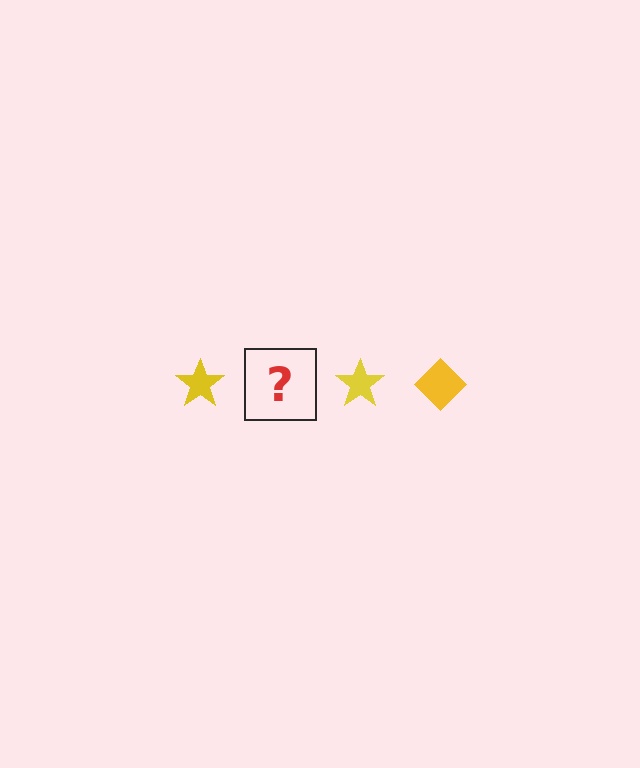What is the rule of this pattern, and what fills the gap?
The rule is that the pattern cycles through star, diamond shapes in yellow. The gap should be filled with a yellow diamond.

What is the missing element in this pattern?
The missing element is a yellow diamond.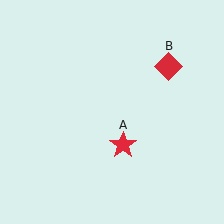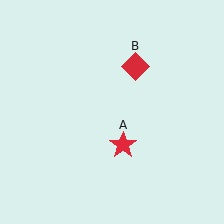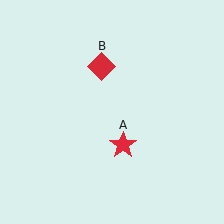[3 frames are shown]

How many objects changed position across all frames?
1 object changed position: red diamond (object B).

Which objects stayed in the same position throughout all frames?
Red star (object A) remained stationary.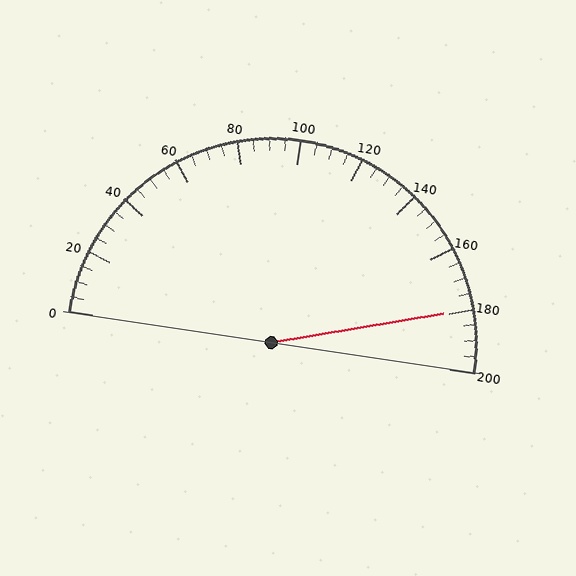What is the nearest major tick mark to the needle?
The nearest major tick mark is 180.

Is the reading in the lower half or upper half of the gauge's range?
The reading is in the upper half of the range (0 to 200).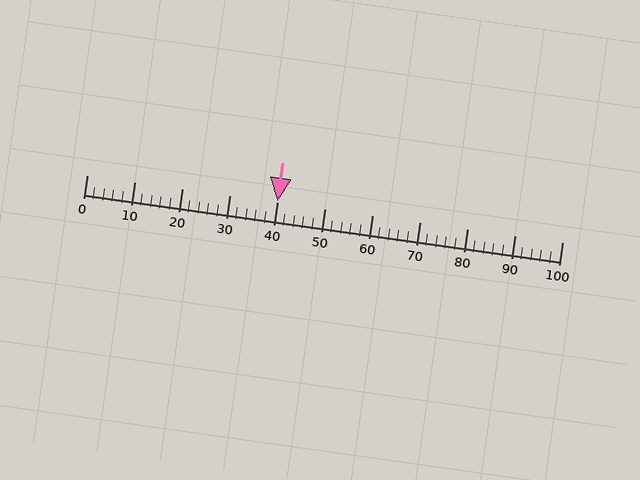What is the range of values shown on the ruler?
The ruler shows values from 0 to 100.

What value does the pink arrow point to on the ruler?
The pink arrow points to approximately 40.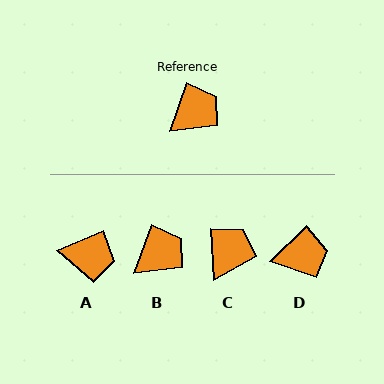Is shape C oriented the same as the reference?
No, it is off by about 23 degrees.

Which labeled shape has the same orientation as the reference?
B.